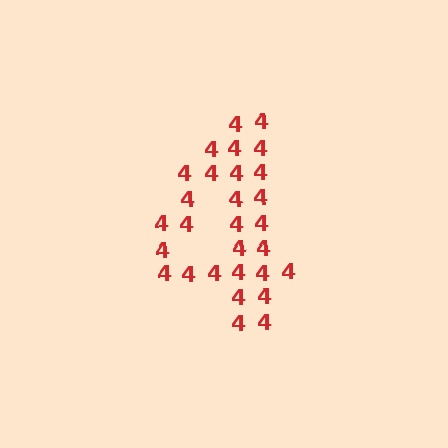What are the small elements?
The small elements are digit 4's.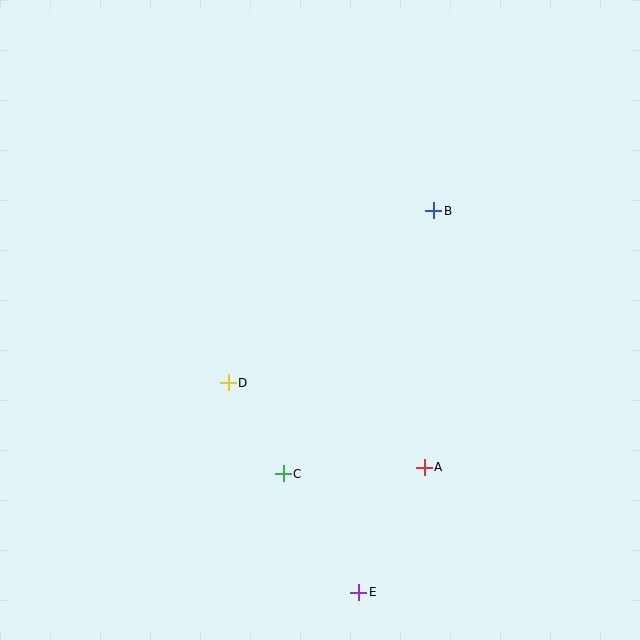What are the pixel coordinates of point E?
Point E is at (359, 592).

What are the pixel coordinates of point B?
Point B is at (434, 211).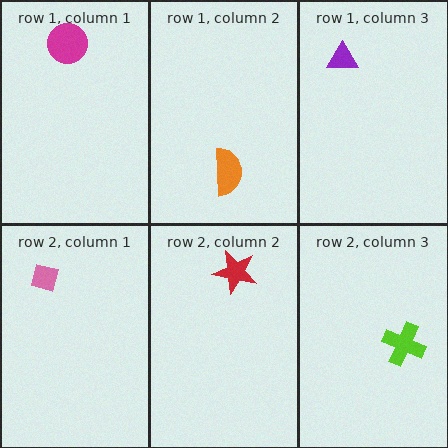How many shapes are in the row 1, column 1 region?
1.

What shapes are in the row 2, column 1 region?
The pink square.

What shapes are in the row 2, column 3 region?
The lime cross.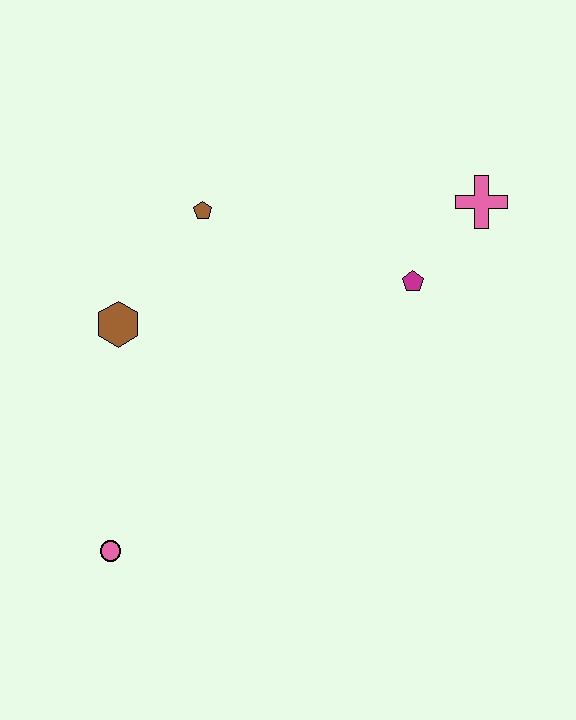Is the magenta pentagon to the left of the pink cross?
Yes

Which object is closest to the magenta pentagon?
The pink cross is closest to the magenta pentagon.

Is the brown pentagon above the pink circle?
Yes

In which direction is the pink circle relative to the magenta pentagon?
The pink circle is to the left of the magenta pentagon.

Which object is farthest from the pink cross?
The pink circle is farthest from the pink cross.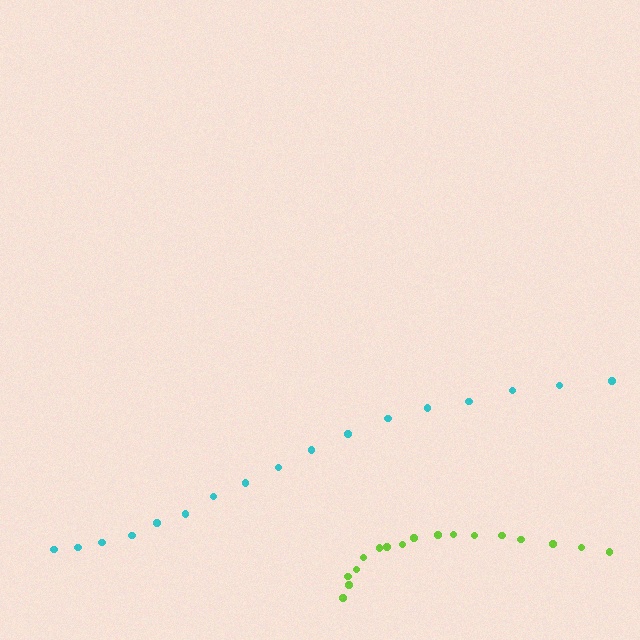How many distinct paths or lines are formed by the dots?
There are 2 distinct paths.